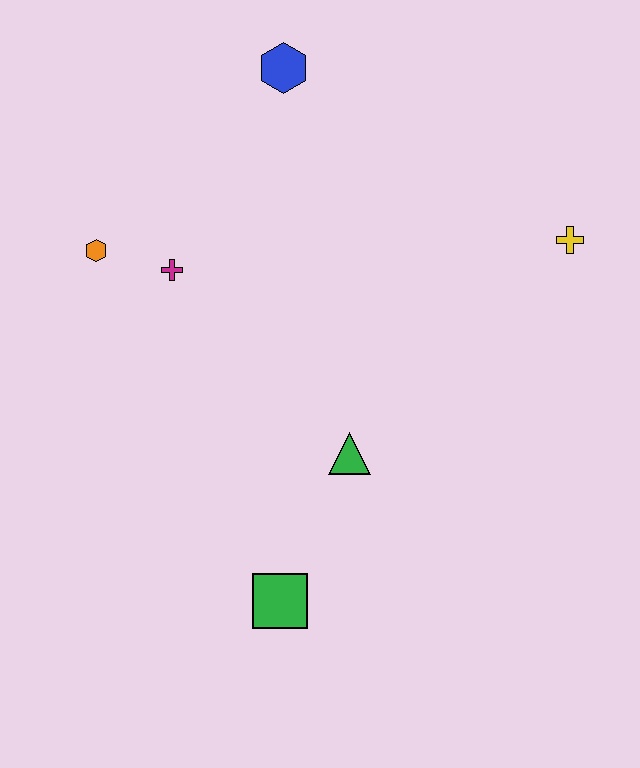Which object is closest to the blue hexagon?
The magenta cross is closest to the blue hexagon.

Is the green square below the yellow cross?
Yes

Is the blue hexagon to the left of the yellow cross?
Yes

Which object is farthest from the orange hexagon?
The yellow cross is farthest from the orange hexagon.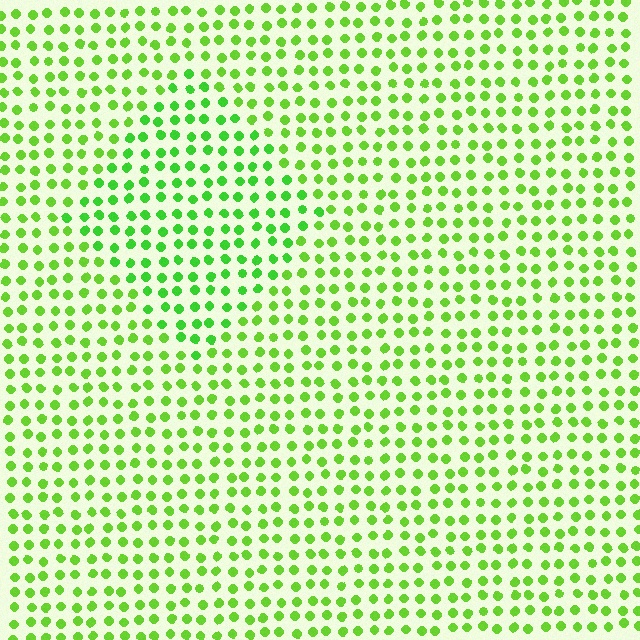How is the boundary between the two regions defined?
The boundary is defined purely by a slight shift in hue (about 18 degrees). Spacing, size, and orientation are identical on both sides.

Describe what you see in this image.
The image is filled with small lime elements in a uniform arrangement. A diamond-shaped region is visible where the elements are tinted to a slightly different hue, forming a subtle color boundary.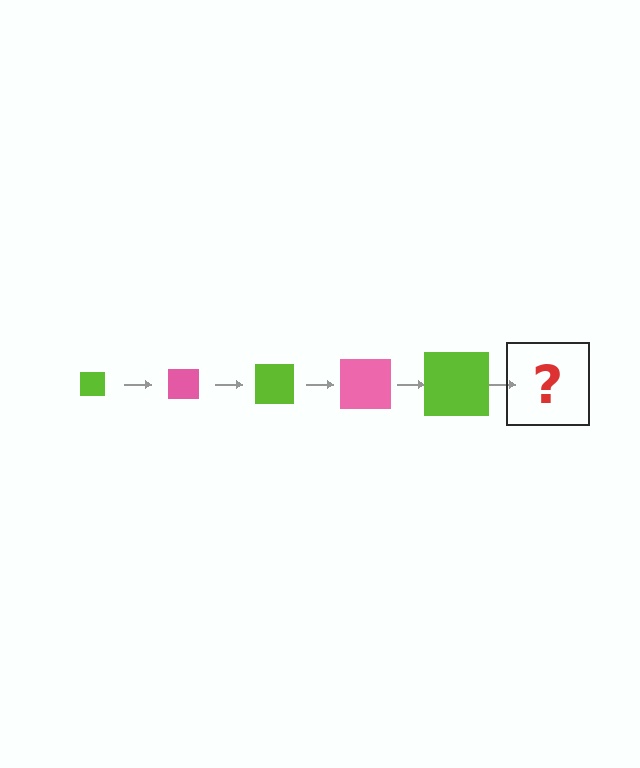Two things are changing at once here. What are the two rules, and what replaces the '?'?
The two rules are that the square grows larger each step and the color cycles through lime and pink. The '?' should be a pink square, larger than the previous one.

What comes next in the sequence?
The next element should be a pink square, larger than the previous one.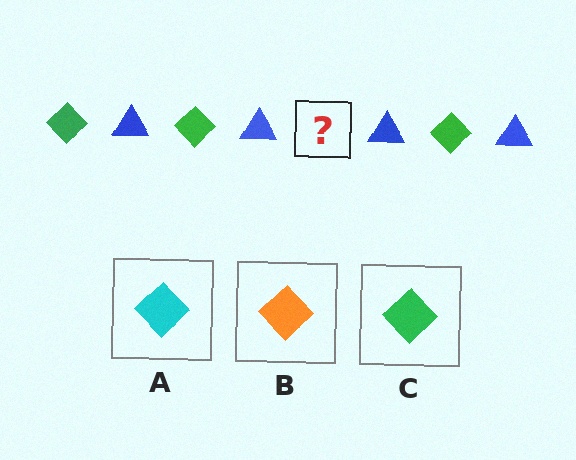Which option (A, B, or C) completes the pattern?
C.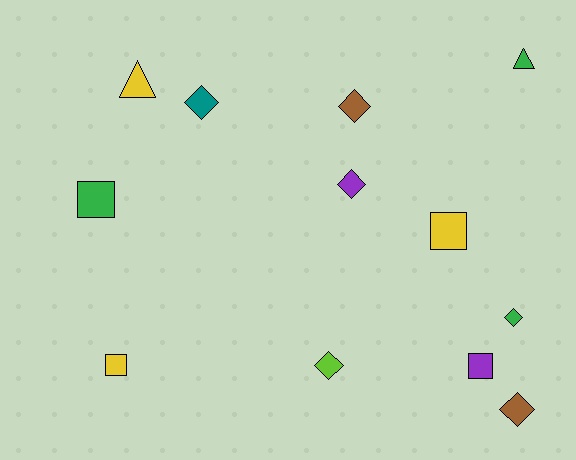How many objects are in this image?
There are 12 objects.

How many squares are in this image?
There are 4 squares.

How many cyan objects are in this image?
There are no cyan objects.